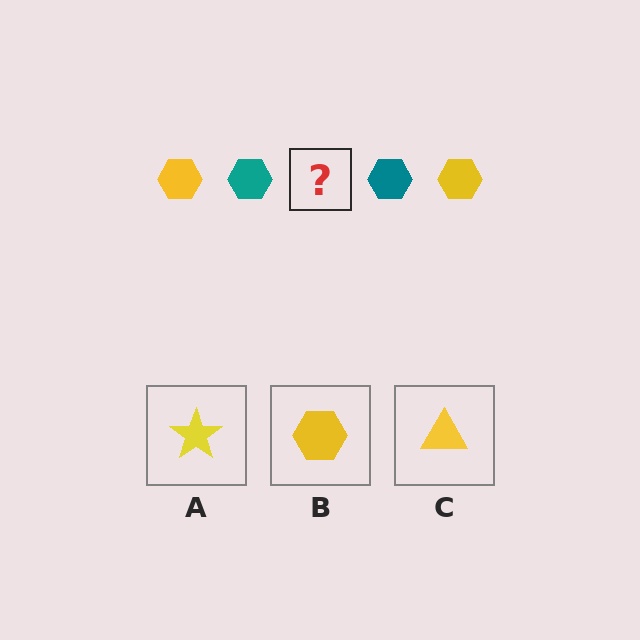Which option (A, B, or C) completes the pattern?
B.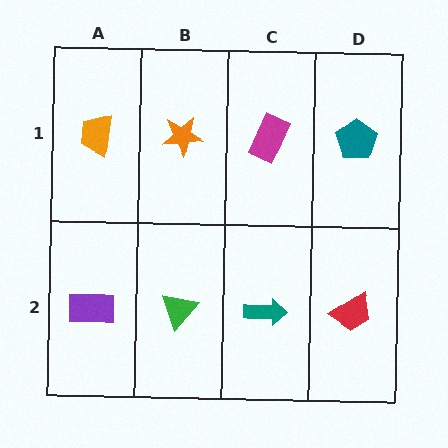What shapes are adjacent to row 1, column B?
A green triangle (row 2, column B), an orange trapezoid (row 1, column A), a magenta rectangle (row 1, column C).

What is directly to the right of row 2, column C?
A red trapezoid.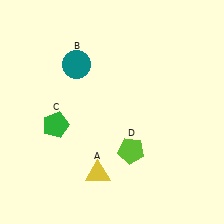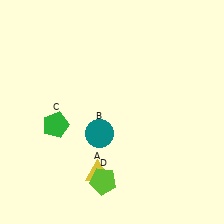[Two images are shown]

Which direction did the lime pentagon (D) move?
The lime pentagon (D) moved down.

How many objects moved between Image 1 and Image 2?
2 objects moved between the two images.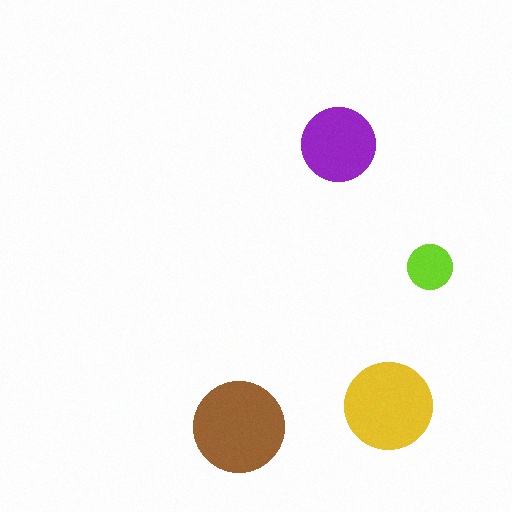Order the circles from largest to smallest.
the brown one, the yellow one, the purple one, the lime one.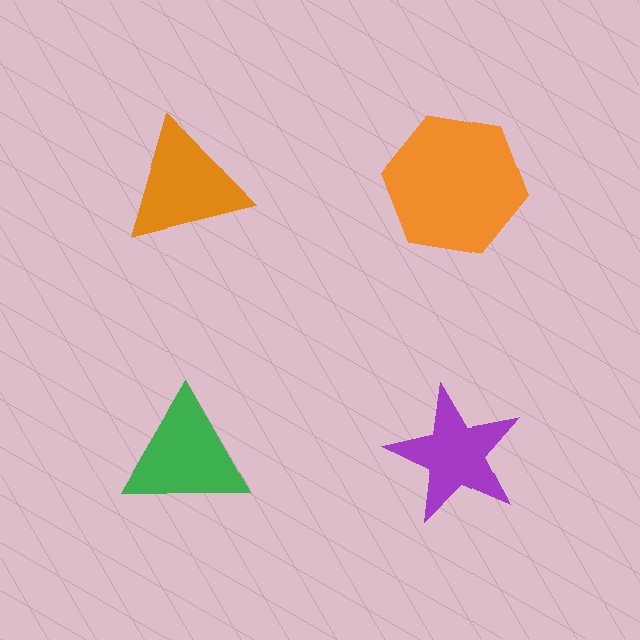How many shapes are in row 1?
2 shapes.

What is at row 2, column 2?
A purple star.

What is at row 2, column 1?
A green triangle.